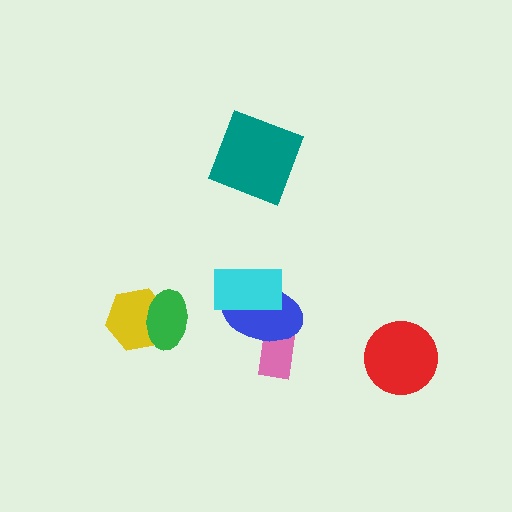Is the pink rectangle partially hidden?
Yes, it is partially covered by another shape.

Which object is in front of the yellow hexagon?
The green ellipse is in front of the yellow hexagon.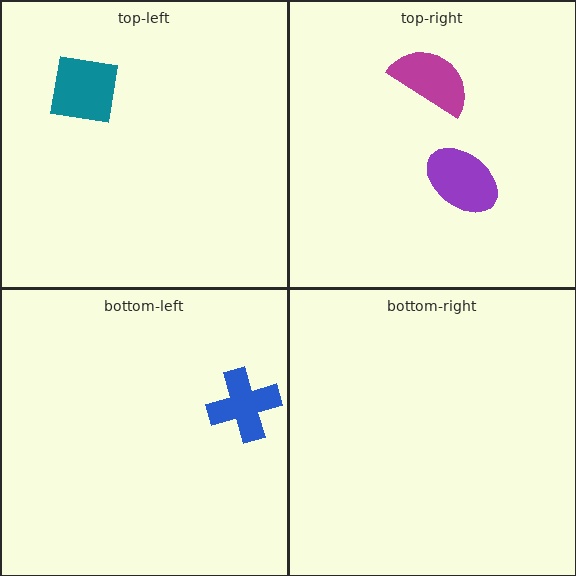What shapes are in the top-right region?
The purple ellipse, the magenta semicircle.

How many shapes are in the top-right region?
2.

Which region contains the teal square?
The top-left region.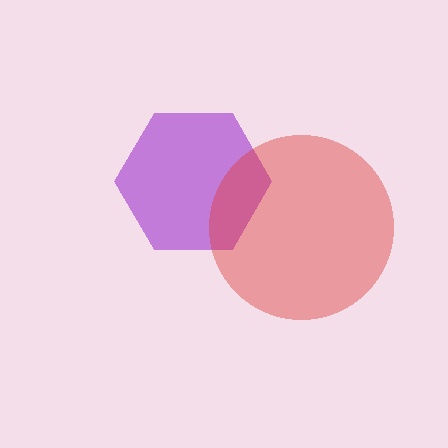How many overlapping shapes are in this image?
There are 2 overlapping shapes in the image.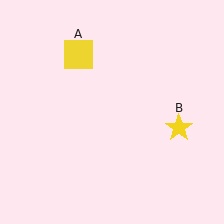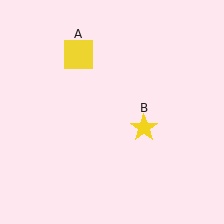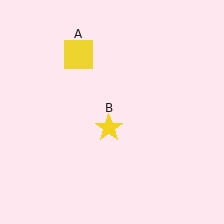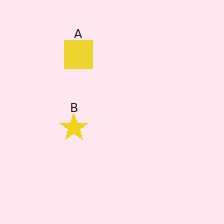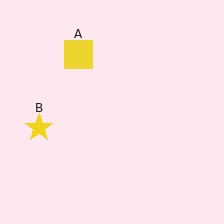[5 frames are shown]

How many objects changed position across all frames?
1 object changed position: yellow star (object B).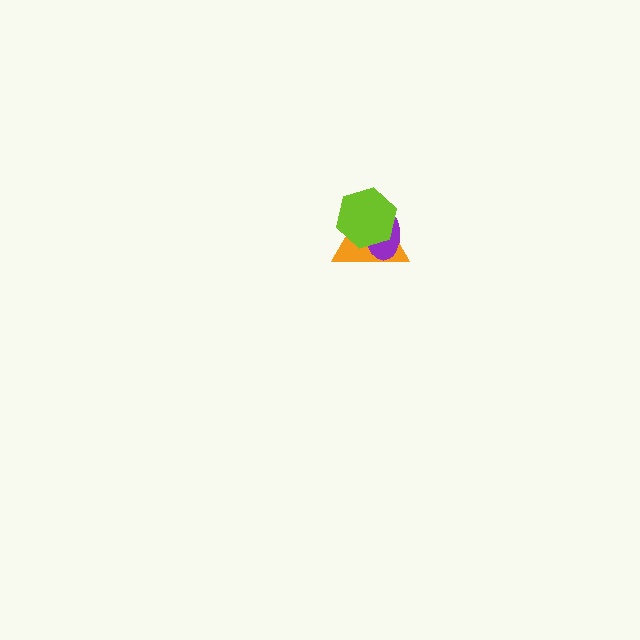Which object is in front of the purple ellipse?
The lime hexagon is in front of the purple ellipse.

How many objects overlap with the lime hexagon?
2 objects overlap with the lime hexagon.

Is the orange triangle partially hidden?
Yes, it is partially covered by another shape.